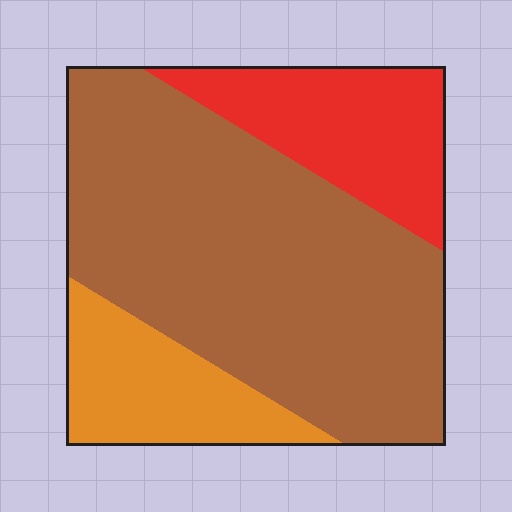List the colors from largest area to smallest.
From largest to smallest: brown, red, orange.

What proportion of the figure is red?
Red takes up about one fifth (1/5) of the figure.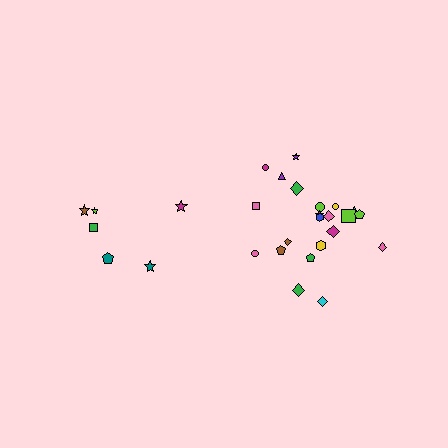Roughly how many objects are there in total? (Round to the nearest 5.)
Roughly 30 objects in total.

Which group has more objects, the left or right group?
The right group.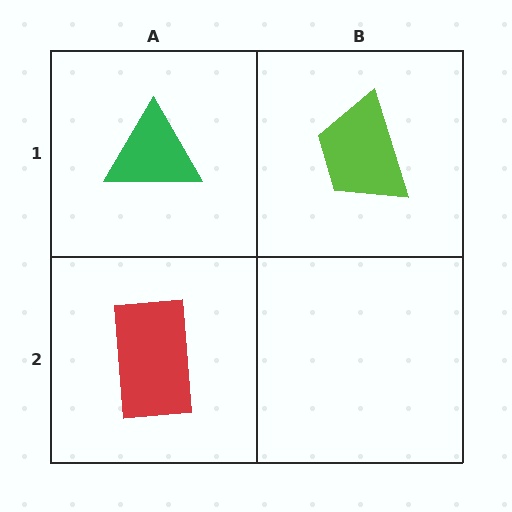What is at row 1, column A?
A green triangle.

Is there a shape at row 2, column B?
No, that cell is empty.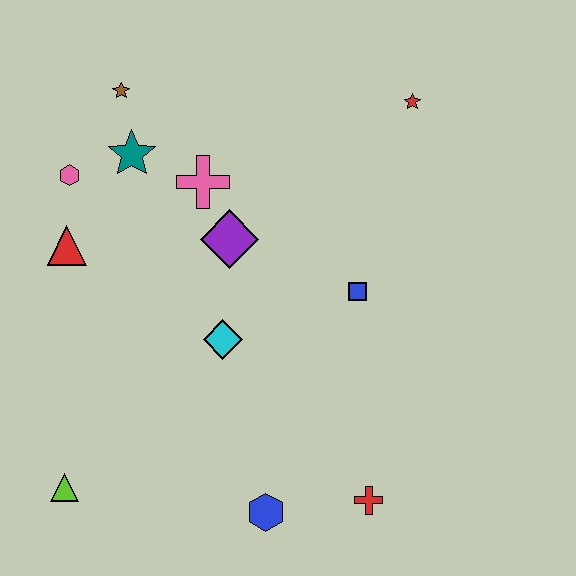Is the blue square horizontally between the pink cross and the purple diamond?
No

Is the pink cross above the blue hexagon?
Yes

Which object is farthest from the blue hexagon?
The brown star is farthest from the blue hexagon.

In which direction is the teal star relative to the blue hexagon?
The teal star is above the blue hexagon.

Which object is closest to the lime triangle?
The blue hexagon is closest to the lime triangle.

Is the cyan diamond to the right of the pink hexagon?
Yes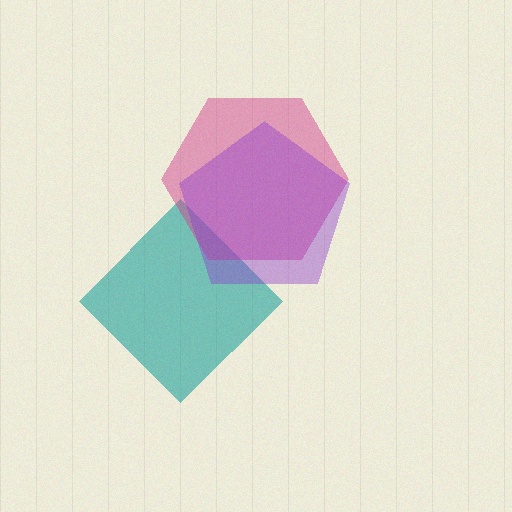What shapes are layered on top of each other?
The layered shapes are: a teal diamond, a magenta hexagon, a purple pentagon.